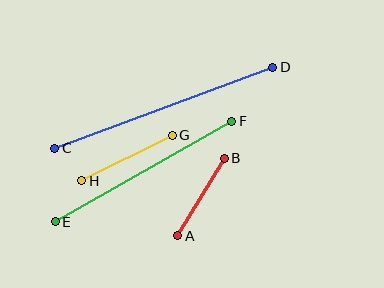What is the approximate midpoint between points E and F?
The midpoint is at approximately (143, 171) pixels.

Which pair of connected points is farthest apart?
Points C and D are farthest apart.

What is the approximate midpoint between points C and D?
The midpoint is at approximately (164, 108) pixels.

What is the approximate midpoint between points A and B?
The midpoint is at approximately (201, 197) pixels.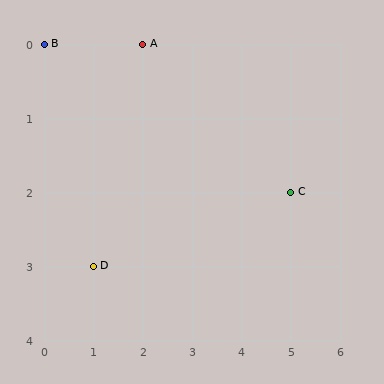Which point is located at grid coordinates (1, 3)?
Point D is at (1, 3).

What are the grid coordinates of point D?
Point D is at grid coordinates (1, 3).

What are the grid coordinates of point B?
Point B is at grid coordinates (0, 0).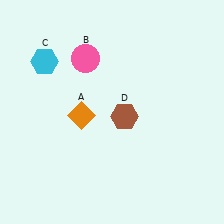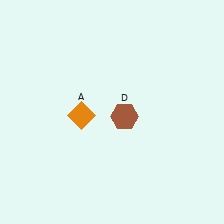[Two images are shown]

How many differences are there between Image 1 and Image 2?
There are 2 differences between the two images.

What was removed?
The pink circle (B), the cyan hexagon (C) were removed in Image 2.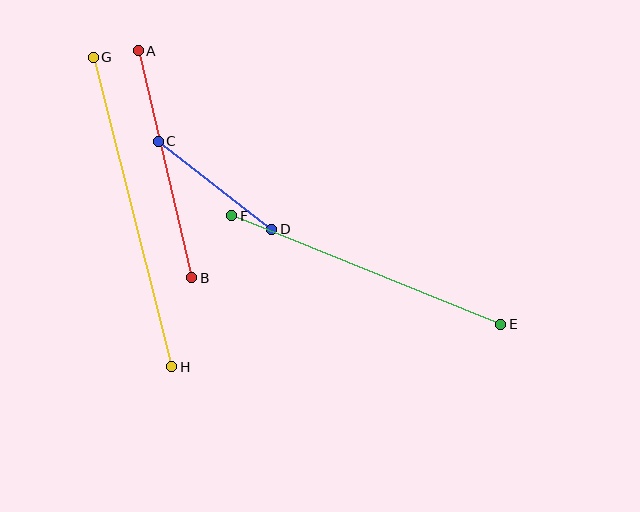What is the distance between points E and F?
The distance is approximately 290 pixels.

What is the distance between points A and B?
The distance is approximately 233 pixels.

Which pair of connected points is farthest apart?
Points G and H are farthest apart.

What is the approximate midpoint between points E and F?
The midpoint is at approximately (366, 270) pixels.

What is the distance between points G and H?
The distance is approximately 319 pixels.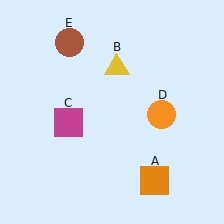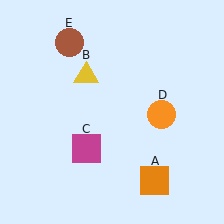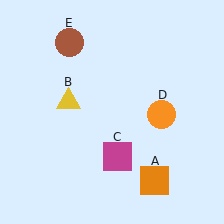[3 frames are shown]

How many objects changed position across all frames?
2 objects changed position: yellow triangle (object B), magenta square (object C).